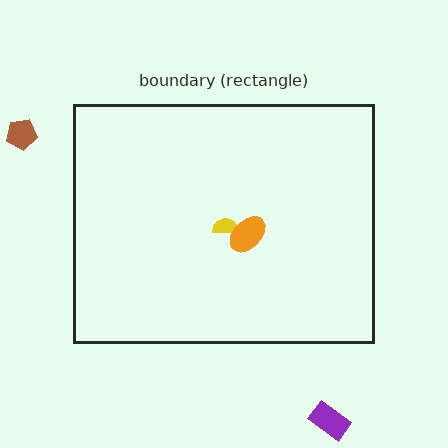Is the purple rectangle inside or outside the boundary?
Outside.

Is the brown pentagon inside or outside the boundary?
Outside.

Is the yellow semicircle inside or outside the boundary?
Inside.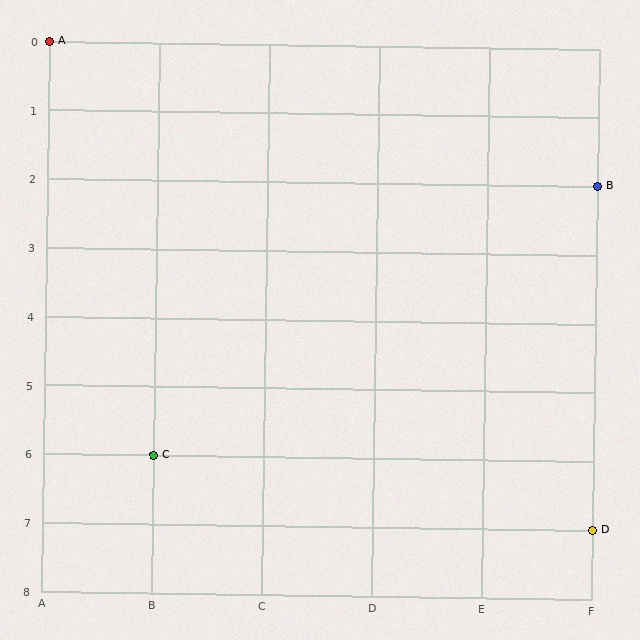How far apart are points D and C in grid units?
Points D and C are 4 columns and 1 row apart (about 4.1 grid units diagonally).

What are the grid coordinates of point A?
Point A is at grid coordinates (A, 0).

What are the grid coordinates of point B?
Point B is at grid coordinates (F, 2).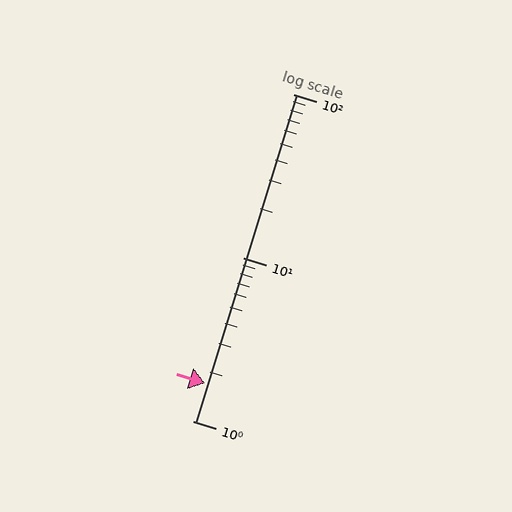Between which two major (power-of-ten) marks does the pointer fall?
The pointer is between 1 and 10.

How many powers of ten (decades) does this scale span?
The scale spans 2 decades, from 1 to 100.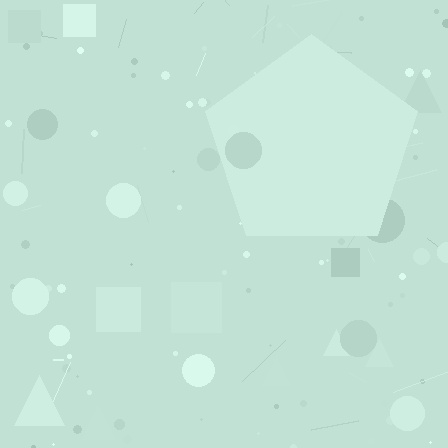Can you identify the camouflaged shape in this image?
The camouflaged shape is a pentagon.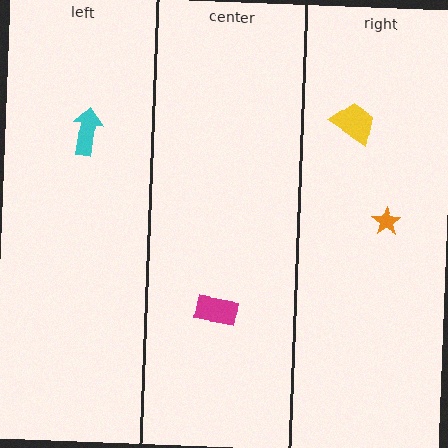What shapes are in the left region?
The cyan arrow.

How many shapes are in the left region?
1.